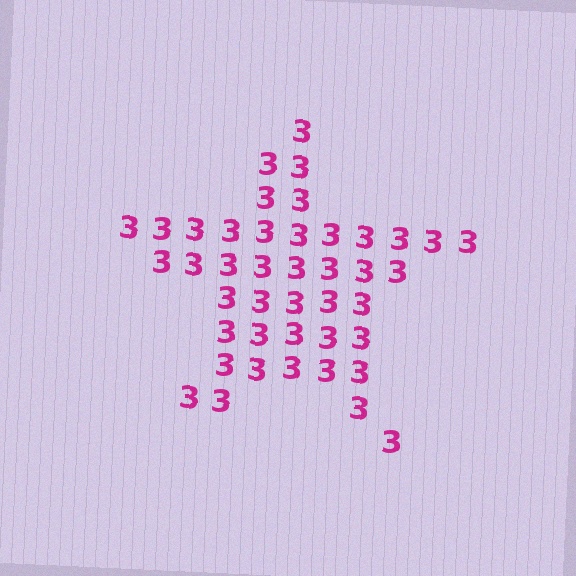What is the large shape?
The large shape is a star.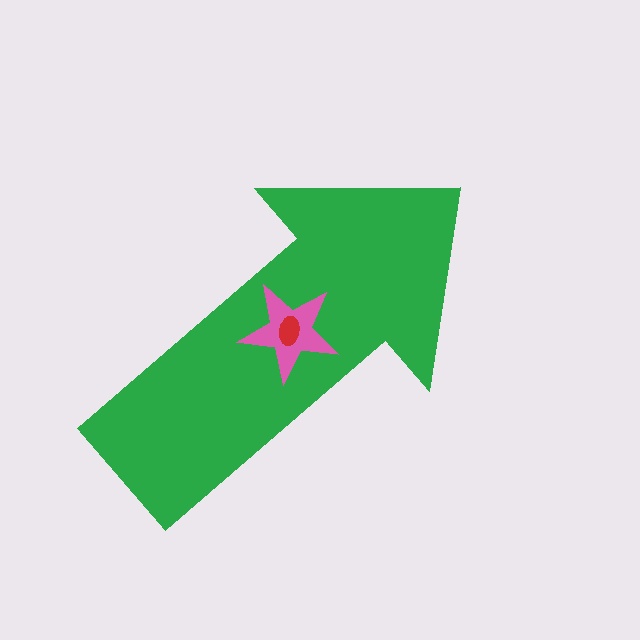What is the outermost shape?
The green arrow.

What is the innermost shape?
The red ellipse.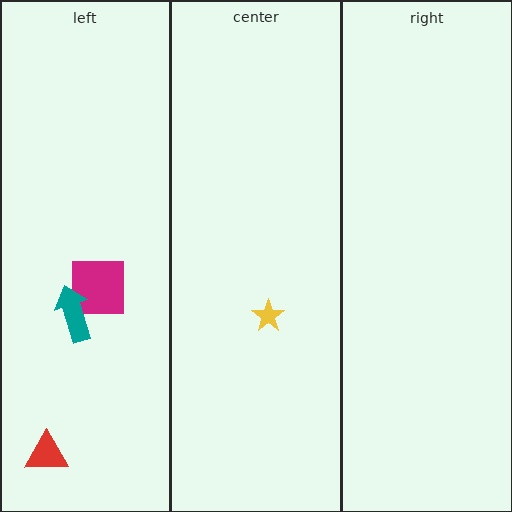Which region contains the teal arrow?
The left region.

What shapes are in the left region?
The magenta square, the red triangle, the teal arrow.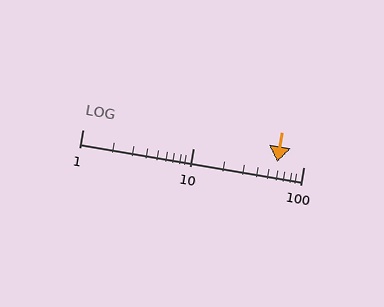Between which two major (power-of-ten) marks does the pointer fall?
The pointer is between 10 and 100.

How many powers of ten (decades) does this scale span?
The scale spans 2 decades, from 1 to 100.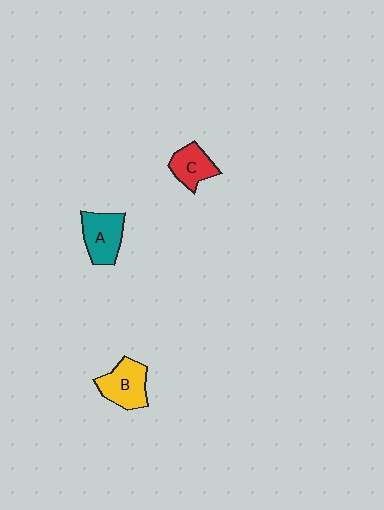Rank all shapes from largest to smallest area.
From largest to smallest: B (yellow), A (teal), C (red).